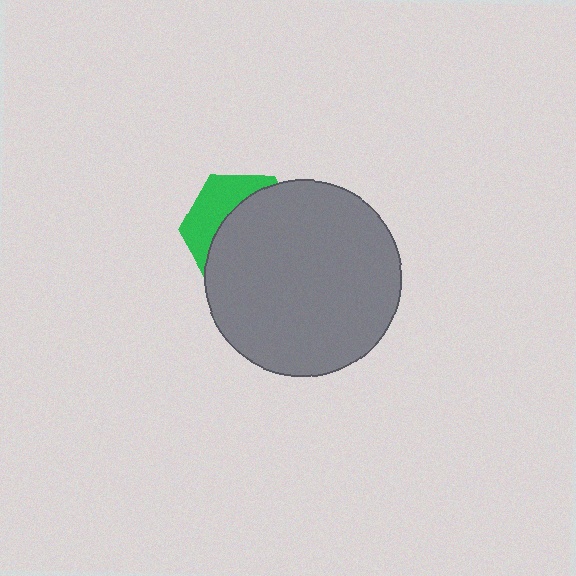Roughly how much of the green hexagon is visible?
A small part of it is visible (roughly 34%).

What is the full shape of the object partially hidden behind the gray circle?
The partially hidden object is a green hexagon.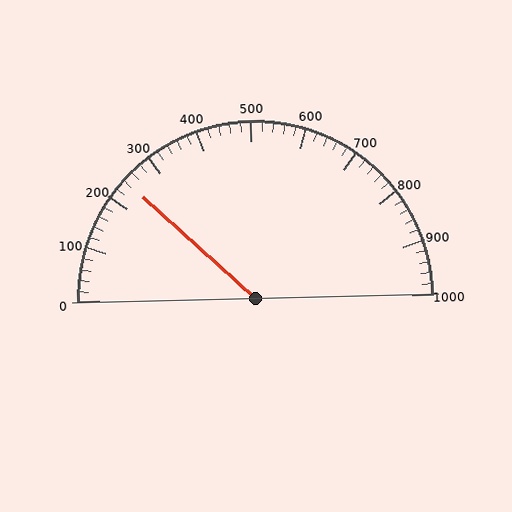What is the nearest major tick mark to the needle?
The nearest major tick mark is 200.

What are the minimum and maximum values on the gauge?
The gauge ranges from 0 to 1000.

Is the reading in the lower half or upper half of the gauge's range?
The reading is in the lower half of the range (0 to 1000).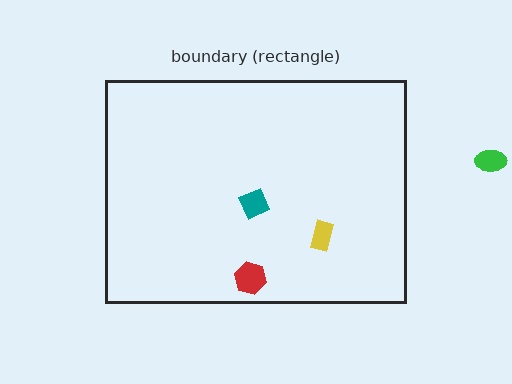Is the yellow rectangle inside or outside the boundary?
Inside.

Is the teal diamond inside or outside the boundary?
Inside.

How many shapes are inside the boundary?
3 inside, 1 outside.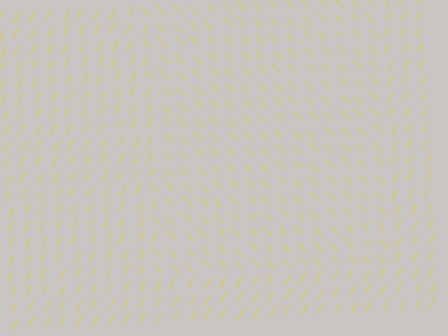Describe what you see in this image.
The image is filled with small yellow line segments. A rectangle region in the image has lines oriented differently from the surrounding lines, creating a visible texture boundary.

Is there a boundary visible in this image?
Yes, there is a texture boundary formed by a change in line orientation.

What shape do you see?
I see a rectangle.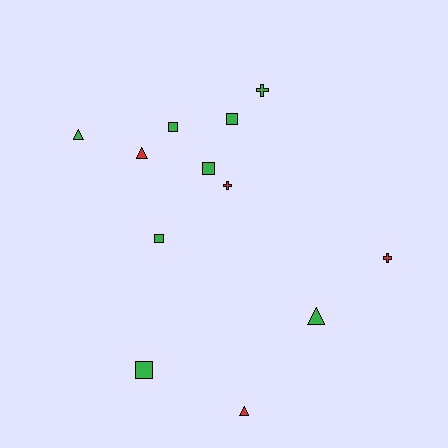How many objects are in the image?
There are 12 objects.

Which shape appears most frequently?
Square, with 5 objects.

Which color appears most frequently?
Green, with 8 objects.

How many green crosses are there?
There is 1 green cross.